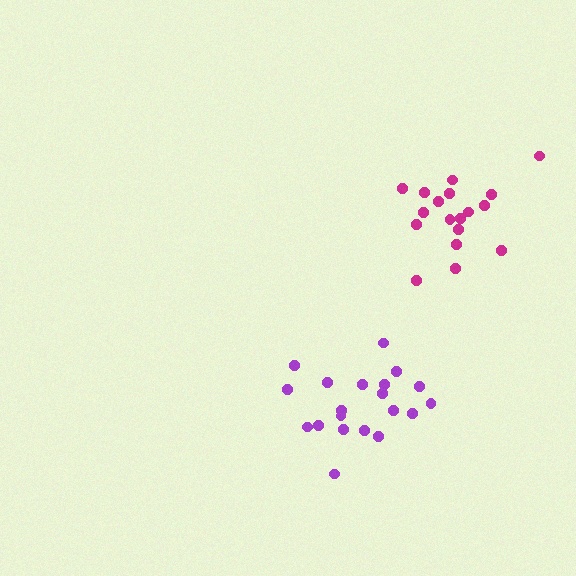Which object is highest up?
The magenta cluster is topmost.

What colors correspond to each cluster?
The clusters are colored: magenta, purple.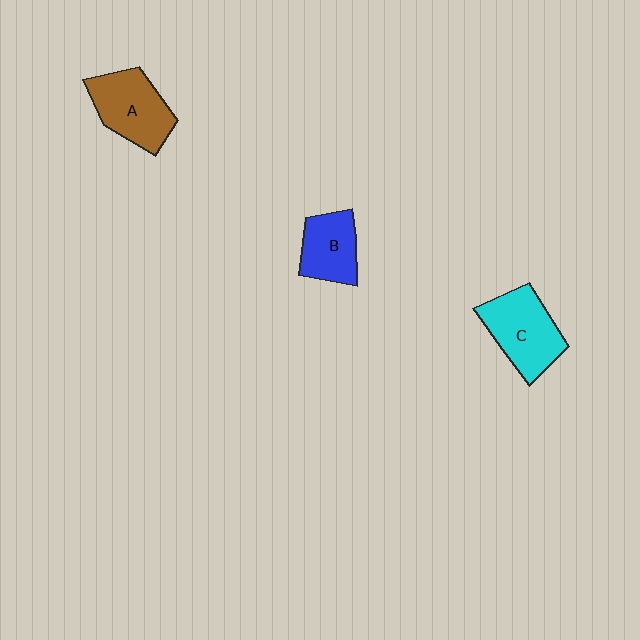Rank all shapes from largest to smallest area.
From largest to smallest: C (cyan), A (brown), B (blue).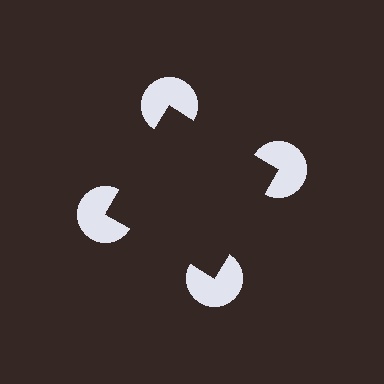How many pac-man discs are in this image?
There are 4 — one at each vertex of the illusory square.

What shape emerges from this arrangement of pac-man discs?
An illusory square — its edges are inferred from the aligned wedge cuts in the pac-man discs, not physically drawn.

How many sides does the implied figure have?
4 sides.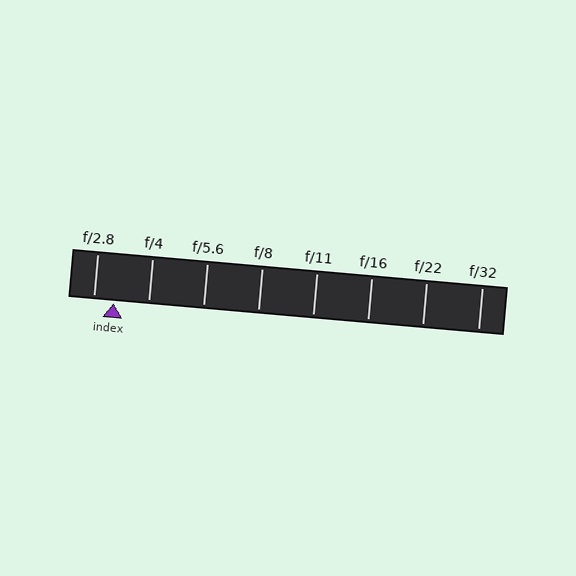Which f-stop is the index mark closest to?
The index mark is closest to f/2.8.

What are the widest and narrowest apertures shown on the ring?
The widest aperture shown is f/2.8 and the narrowest is f/32.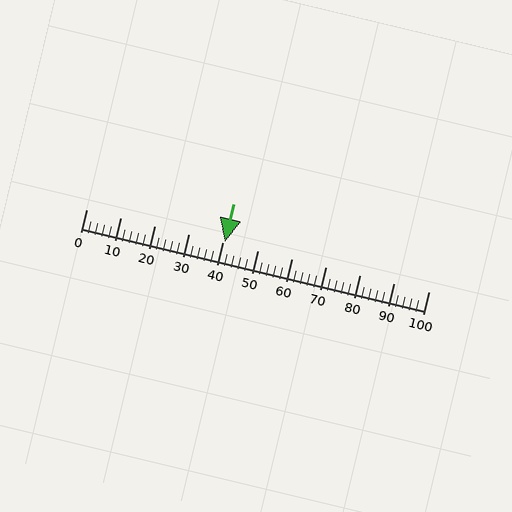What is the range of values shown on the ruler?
The ruler shows values from 0 to 100.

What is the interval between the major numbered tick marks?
The major tick marks are spaced 10 units apart.